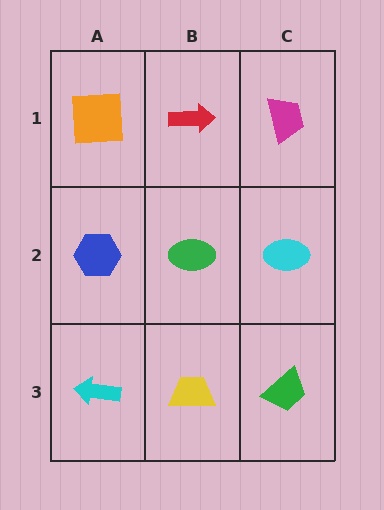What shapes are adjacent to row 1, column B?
A green ellipse (row 2, column B), an orange square (row 1, column A), a magenta trapezoid (row 1, column C).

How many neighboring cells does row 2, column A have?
3.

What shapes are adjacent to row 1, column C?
A cyan ellipse (row 2, column C), a red arrow (row 1, column B).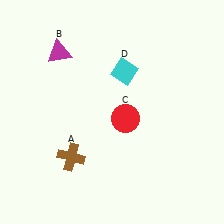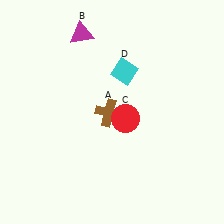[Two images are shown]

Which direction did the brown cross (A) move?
The brown cross (A) moved up.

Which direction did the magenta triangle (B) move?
The magenta triangle (B) moved right.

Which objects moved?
The objects that moved are: the brown cross (A), the magenta triangle (B).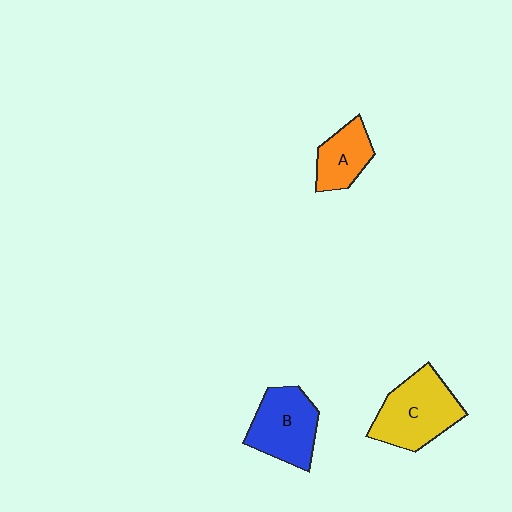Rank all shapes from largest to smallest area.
From largest to smallest: C (yellow), B (blue), A (orange).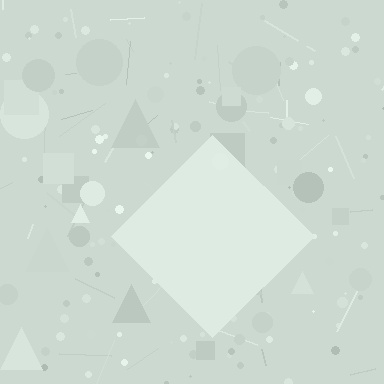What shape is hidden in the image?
A diamond is hidden in the image.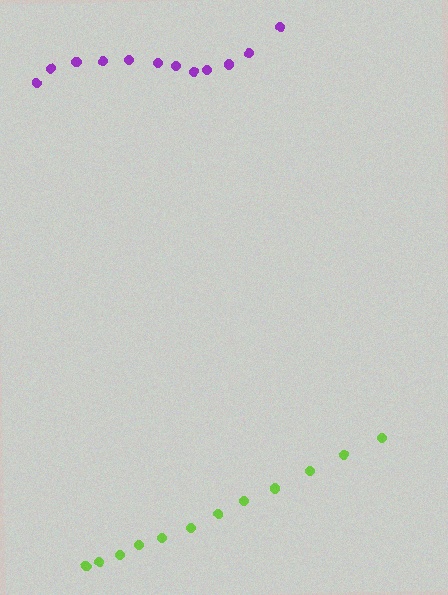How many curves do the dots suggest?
There are 2 distinct paths.